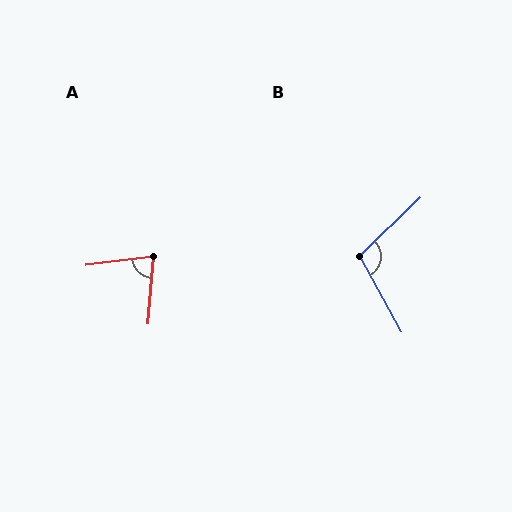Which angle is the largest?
B, at approximately 105 degrees.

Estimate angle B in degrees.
Approximately 105 degrees.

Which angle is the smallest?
A, at approximately 78 degrees.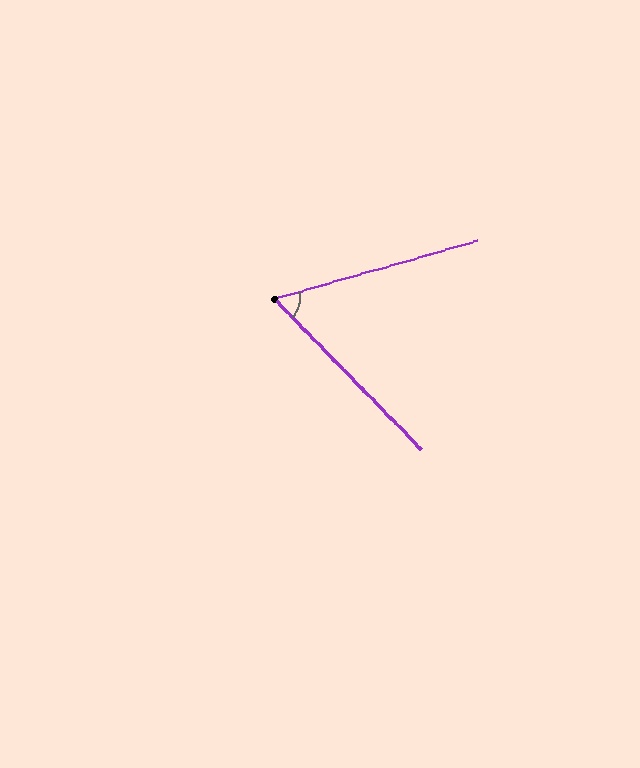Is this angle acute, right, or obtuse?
It is acute.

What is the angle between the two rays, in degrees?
Approximately 62 degrees.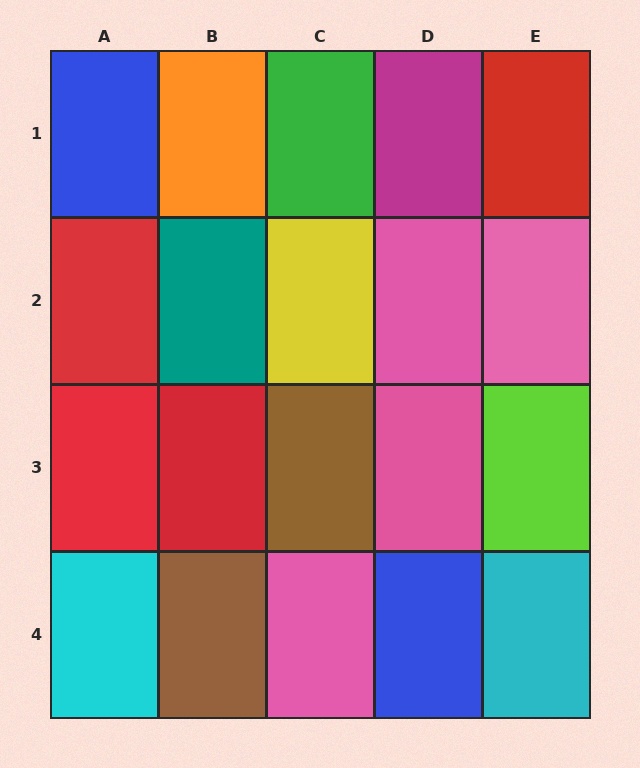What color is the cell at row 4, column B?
Brown.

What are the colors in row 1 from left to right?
Blue, orange, green, magenta, red.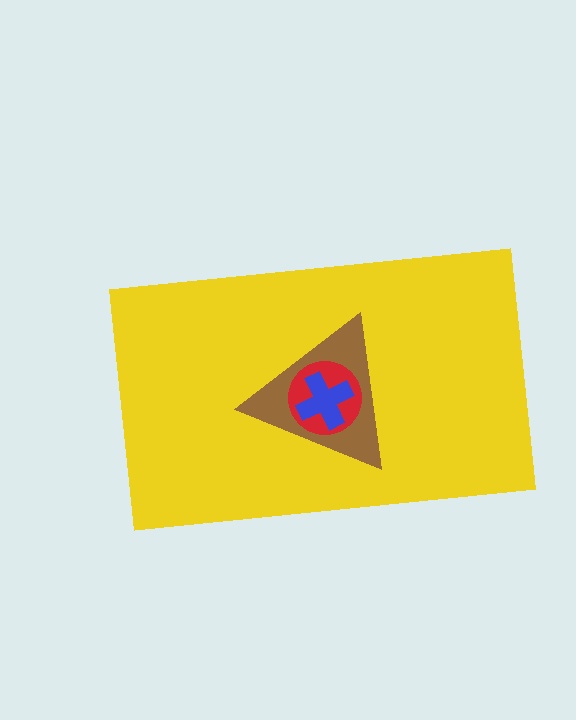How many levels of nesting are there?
4.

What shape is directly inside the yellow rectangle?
The brown triangle.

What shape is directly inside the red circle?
The blue cross.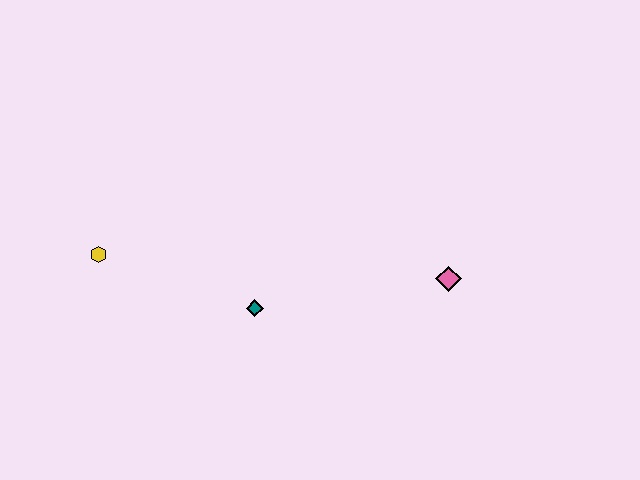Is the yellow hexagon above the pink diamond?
Yes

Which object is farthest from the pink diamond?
The yellow hexagon is farthest from the pink diamond.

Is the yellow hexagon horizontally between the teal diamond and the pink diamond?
No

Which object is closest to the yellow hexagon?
The teal diamond is closest to the yellow hexagon.